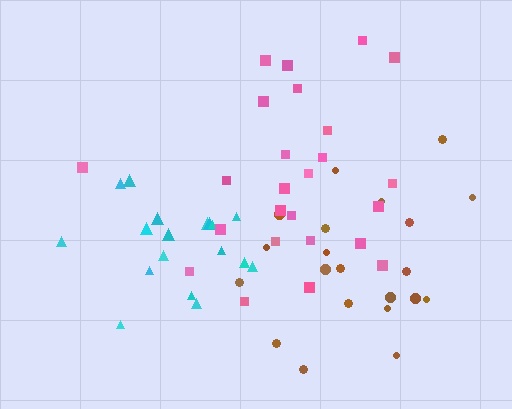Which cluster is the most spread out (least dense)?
Brown.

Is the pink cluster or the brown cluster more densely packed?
Pink.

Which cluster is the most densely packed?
Cyan.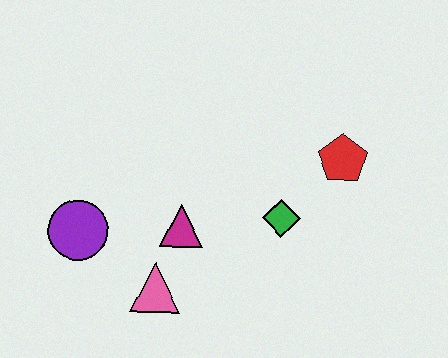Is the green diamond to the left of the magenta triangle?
No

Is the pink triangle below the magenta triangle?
Yes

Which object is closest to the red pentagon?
The green diamond is closest to the red pentagon.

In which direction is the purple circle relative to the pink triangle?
The purple circle is to the left of the pink triangle.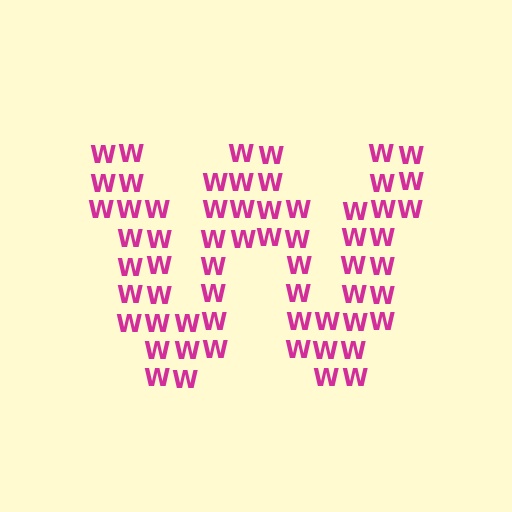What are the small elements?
The small elements are letter W's.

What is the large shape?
The large shape is the letter W.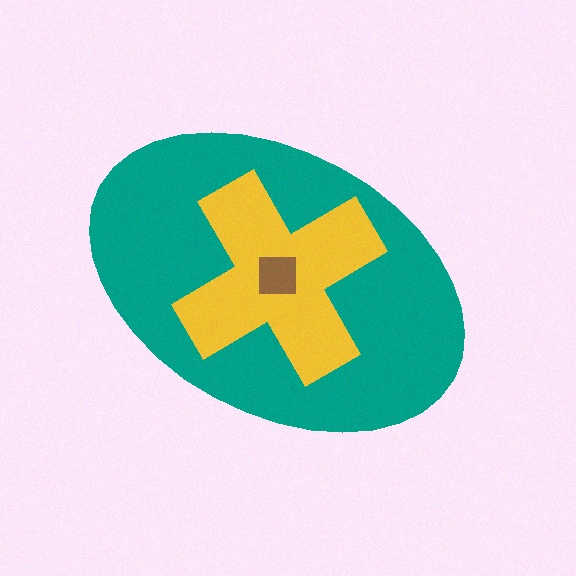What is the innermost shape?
The brown square.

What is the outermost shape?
The teal ellipse.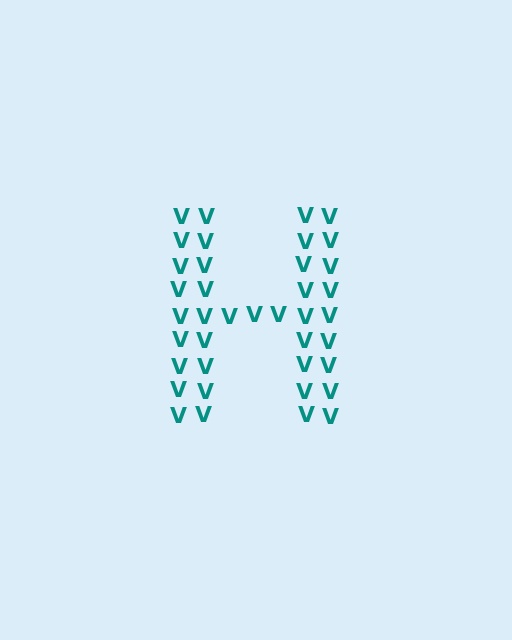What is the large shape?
The large shape is the letter H.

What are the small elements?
The small elements are letter V's.